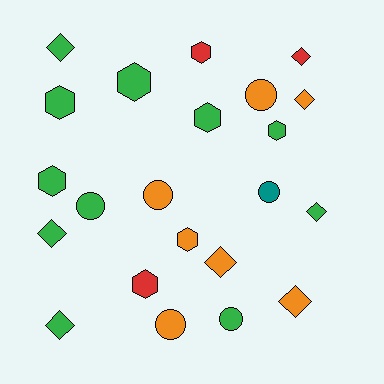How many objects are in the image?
There are 22 objects.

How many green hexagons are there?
There are 5 green hexagons.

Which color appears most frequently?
Green, with 11 objects.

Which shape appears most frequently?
Diamond, with 8 objects.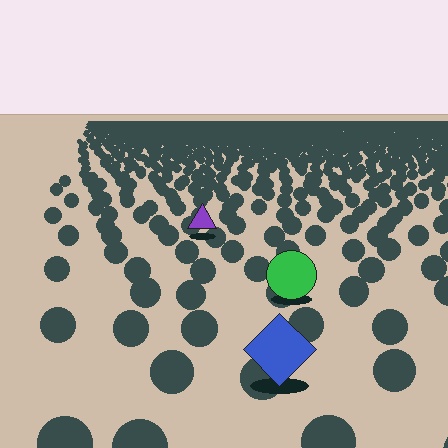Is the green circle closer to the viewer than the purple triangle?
Yes. The green circle is closer — you can tell from the texture gradient: the ground texture is coarser near it.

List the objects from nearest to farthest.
From nearest to farthest: the blue diamond, the green circle, the purple triangle.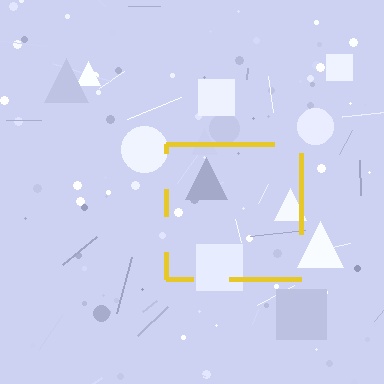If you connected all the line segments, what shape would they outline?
They would outline a square.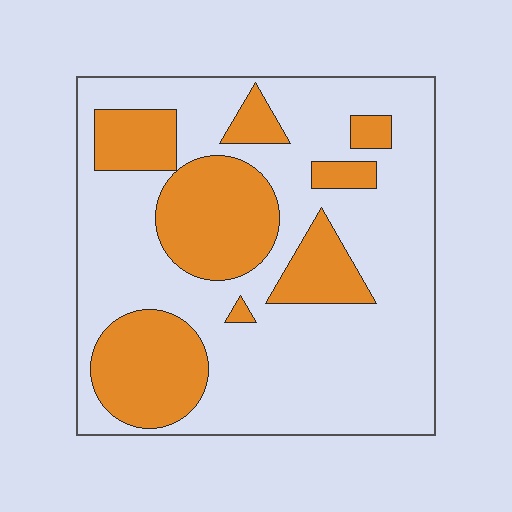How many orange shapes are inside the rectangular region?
8.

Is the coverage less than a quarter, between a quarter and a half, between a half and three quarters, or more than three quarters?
Between a quarter and a half.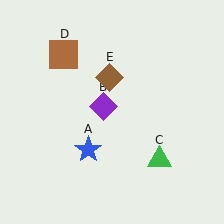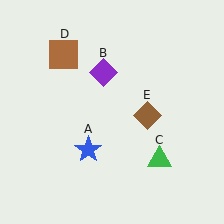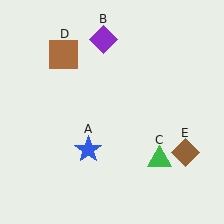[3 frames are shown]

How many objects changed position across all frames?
2 objects changed position: purple diamond (object B), brown diamond (object E).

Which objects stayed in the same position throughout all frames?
Blue star (object A) and green triangle (object C) and brown square (object D) remained stationary.